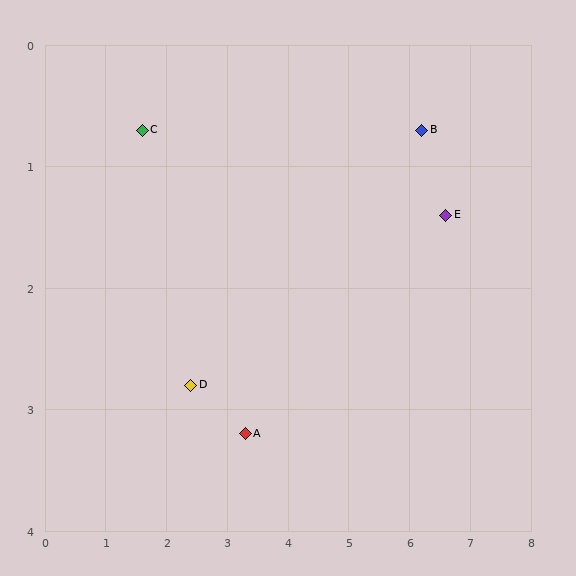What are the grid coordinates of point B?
Point B is at approximately (6.2, 0.7).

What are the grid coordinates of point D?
Point D is at approximately (2.4, 2.8).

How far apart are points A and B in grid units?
Points A and B are about 3.8 grid units apart.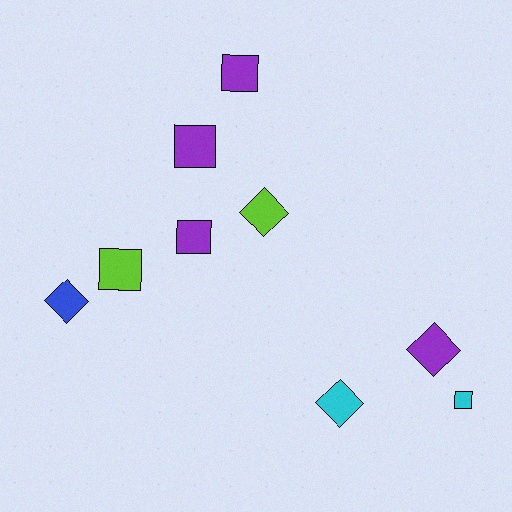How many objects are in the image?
There are 9 objects.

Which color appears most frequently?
Purple, with 4 objects.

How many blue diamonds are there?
There is 1 blue diamond.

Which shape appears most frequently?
Square, with 5 objects.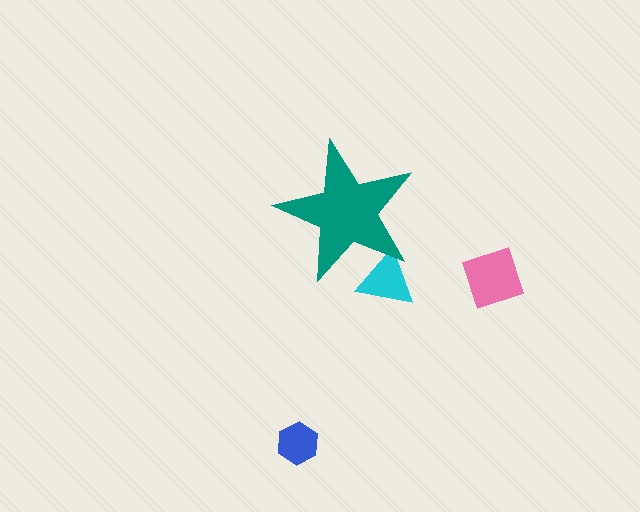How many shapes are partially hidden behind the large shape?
1 shape is partially hidden.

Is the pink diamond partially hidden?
No, the pink diamond is fully visible.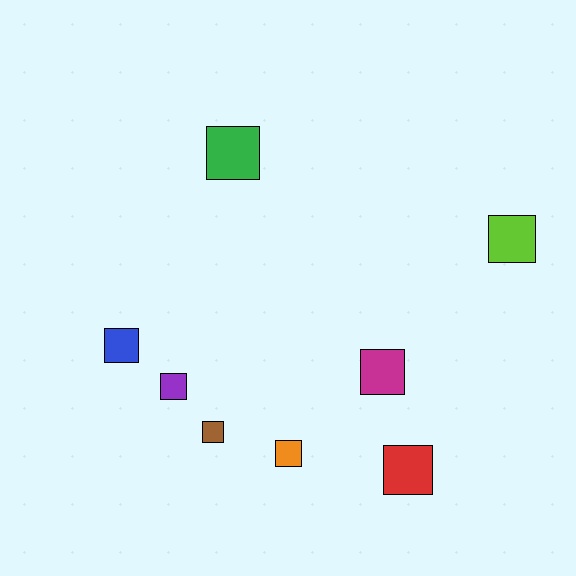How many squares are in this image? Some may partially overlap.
There are 8 squares.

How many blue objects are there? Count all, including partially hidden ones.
There is 1 blue object.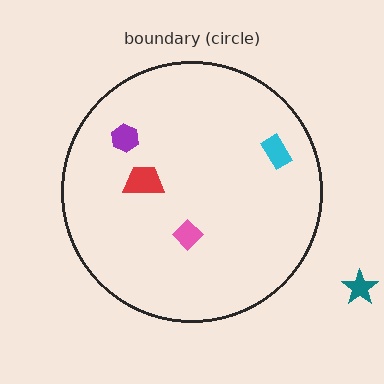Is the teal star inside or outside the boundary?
Outside.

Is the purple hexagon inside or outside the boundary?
Inside.